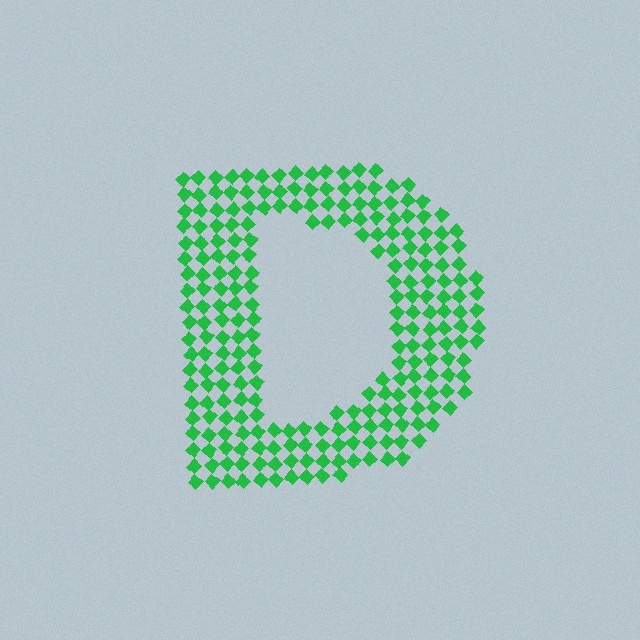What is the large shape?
The large shape is the letter D.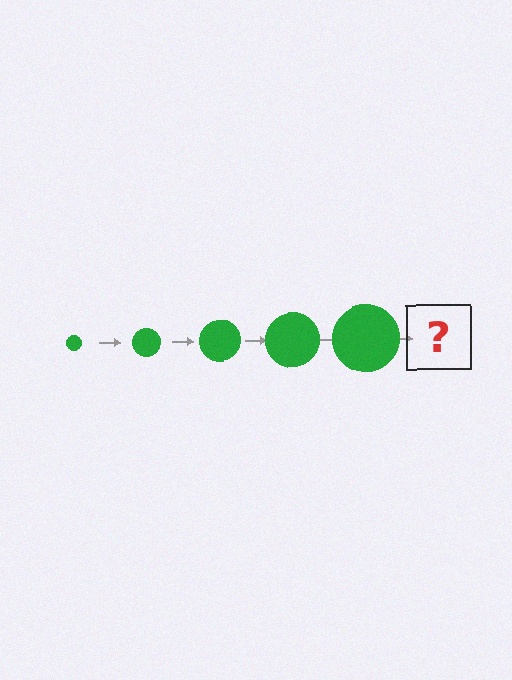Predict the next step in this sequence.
The next step is a green circle, larger than the previous one.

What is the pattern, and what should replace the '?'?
The pattern is that the circle gets progressively larger each step. The '?' should be a green circle, larger than the previous one.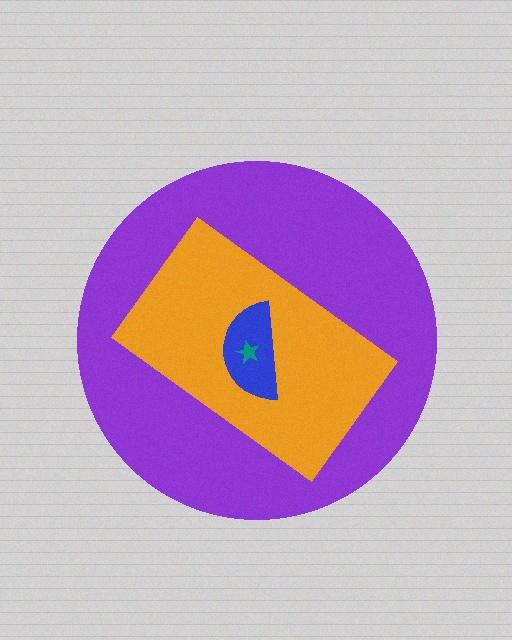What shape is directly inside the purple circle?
The orange rectangle.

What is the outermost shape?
The purple circle.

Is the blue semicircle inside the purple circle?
Yes.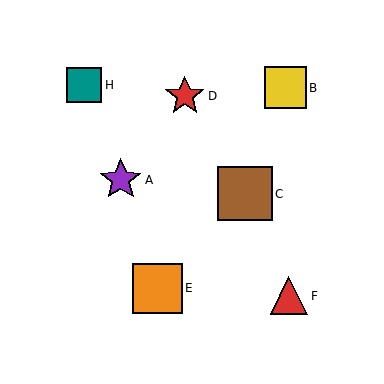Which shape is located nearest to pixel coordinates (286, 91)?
The yellow square (labeled B) at (285, 88) is nearest to that location.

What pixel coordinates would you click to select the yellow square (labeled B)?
Click at (285, 88) to select the yellow square B.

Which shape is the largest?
The brown square (labeled C) is the largest.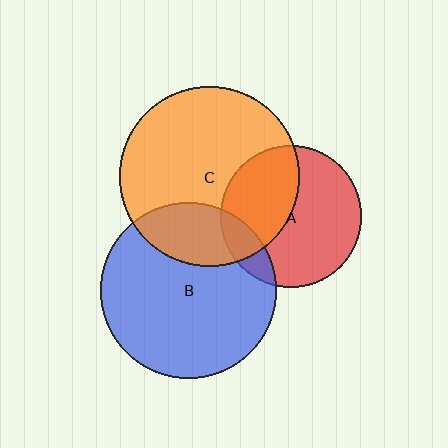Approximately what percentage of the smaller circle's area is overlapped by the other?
Approximately 15%.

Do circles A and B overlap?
Yes.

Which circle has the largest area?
Circle C (orange).